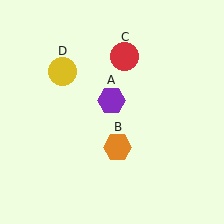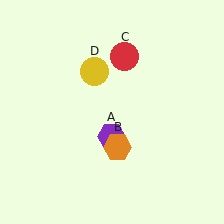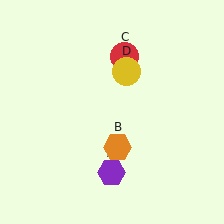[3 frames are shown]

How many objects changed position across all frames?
2 objects changed position: purple hexagon (object A), yellow circle (object D).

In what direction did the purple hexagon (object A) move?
The purple hexagon (object A) moved down.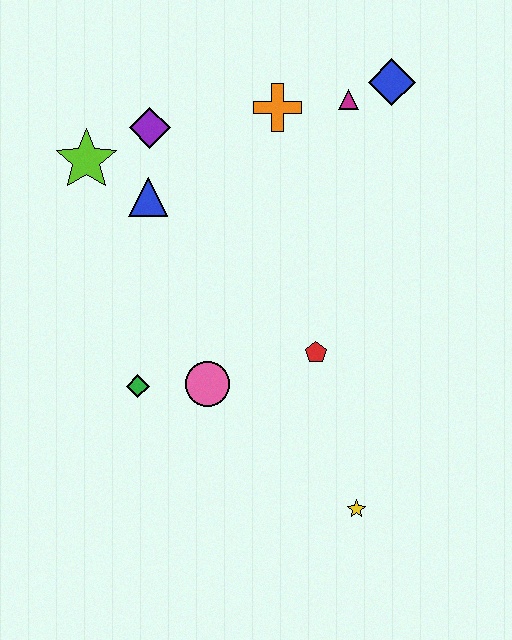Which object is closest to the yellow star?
The red pentagon is closest to the yellow star.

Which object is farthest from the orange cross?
The yellow star is farthest from the orange cross.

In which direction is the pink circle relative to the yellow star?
The pink circle is to the left of the yellow star.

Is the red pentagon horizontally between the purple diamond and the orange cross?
No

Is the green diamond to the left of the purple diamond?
Yes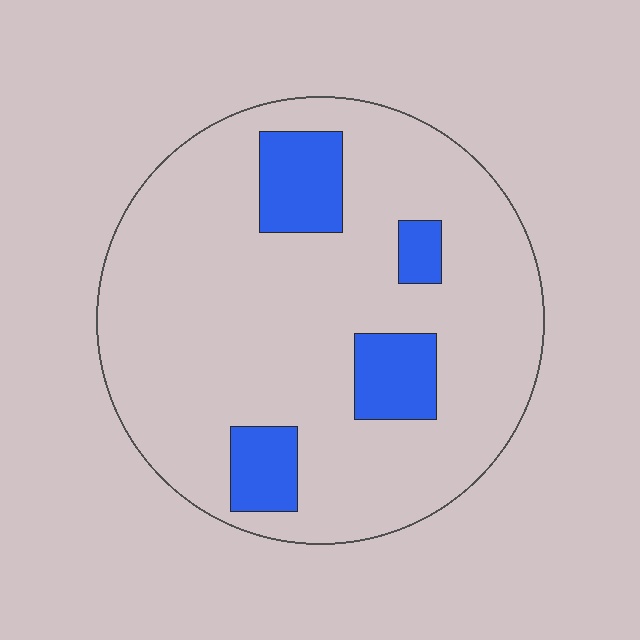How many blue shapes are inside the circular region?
4.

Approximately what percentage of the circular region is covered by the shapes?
Approximately 15%.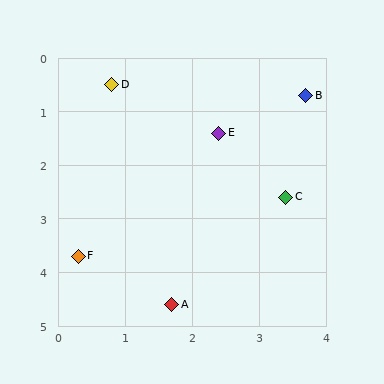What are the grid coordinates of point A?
Point A is at approximately (1.7, 4.6).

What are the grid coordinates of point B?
Point B is at approximately (3.7, 0.7).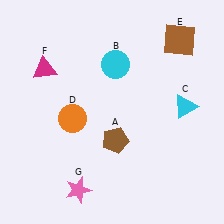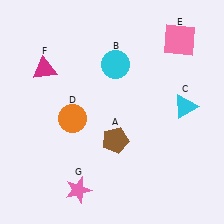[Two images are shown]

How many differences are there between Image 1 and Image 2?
There is 1 difference between the two images.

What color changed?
The square (E) changed from brown in Image 1 to pink in Image 2.